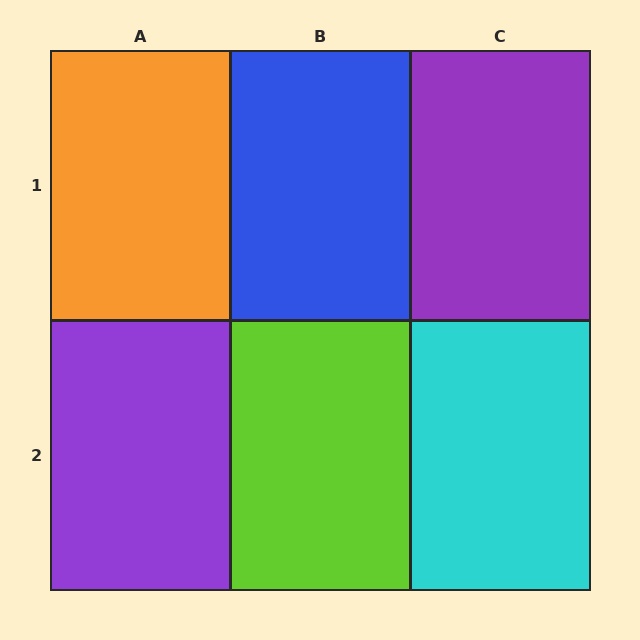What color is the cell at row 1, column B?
Blue.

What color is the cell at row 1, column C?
Purple.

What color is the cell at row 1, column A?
Orange.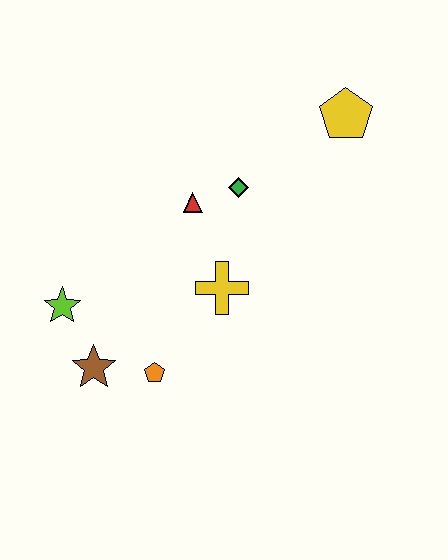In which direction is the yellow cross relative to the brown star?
The yellow cross is to the right of the brown star.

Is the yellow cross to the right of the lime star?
Yes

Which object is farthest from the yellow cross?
The yellow pentagon is farthest from the yellow cross.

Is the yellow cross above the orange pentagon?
Yes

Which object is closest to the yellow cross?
The red triangle is closest to the yellow cross.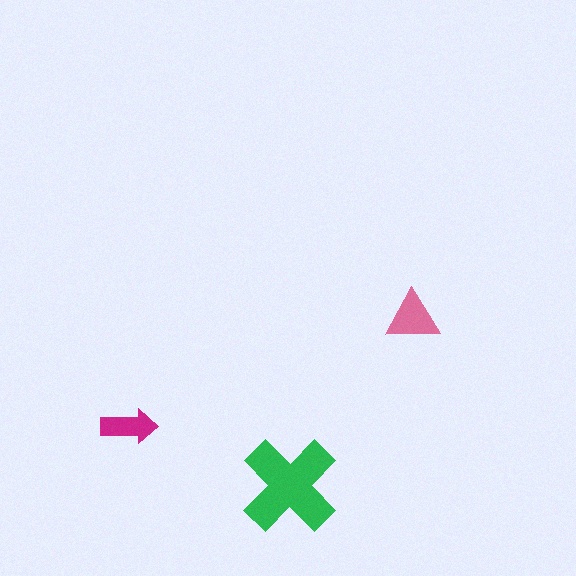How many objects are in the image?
There are 3 objects in the image.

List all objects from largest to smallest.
The green cross, the pink triangle, the magenta arrow.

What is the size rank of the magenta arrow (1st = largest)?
3rd.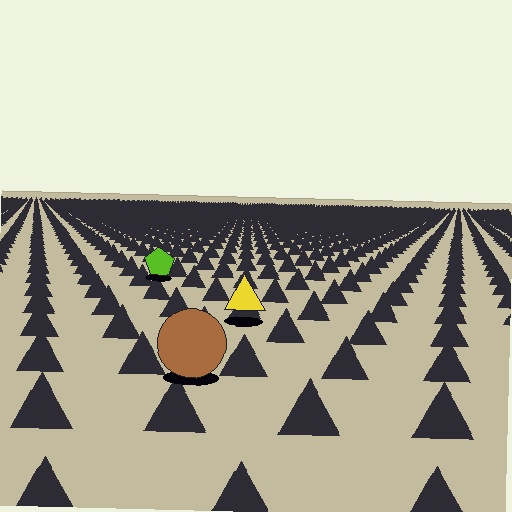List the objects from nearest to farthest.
From nearest to farthest: the brown circle, the yellow triangle, the lime pentagon.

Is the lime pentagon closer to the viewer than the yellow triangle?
No. The yellow triangle is closer — you can tell from the texture gradient: the ground texture is coarser near it.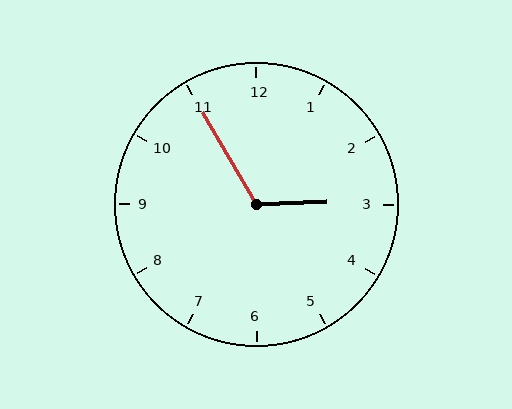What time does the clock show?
2:55.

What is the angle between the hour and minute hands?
Approximately 118 degrees.